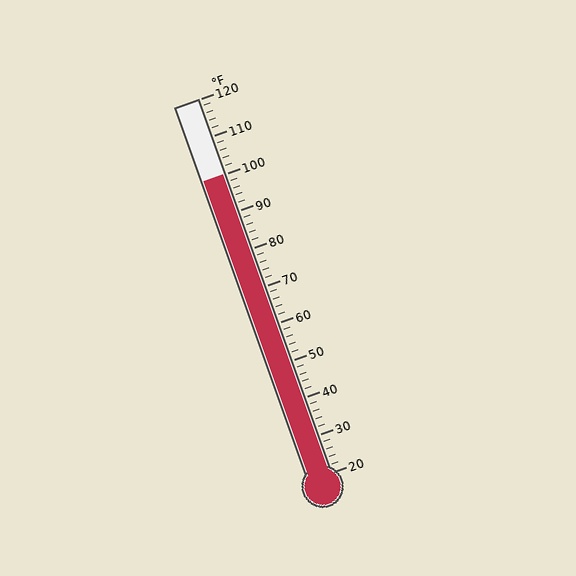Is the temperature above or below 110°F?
The temperature is below 110°F.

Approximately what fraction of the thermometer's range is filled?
The thermometer is filled to approximately 80% of its range.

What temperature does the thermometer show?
The thermometer shows approximately 100°F.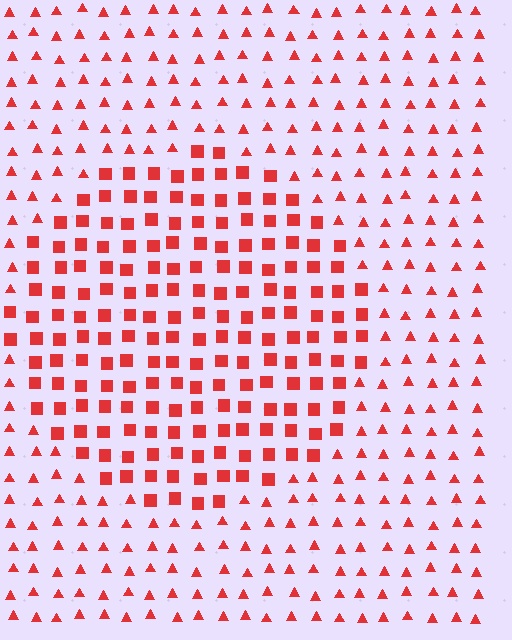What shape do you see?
I see a circle.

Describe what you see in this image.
The image is filled with small red elements arranged in a uniform grid. A circle-shaped region contains squares, while the surrounding area contains triangles. The boundary is defined purely by the change in element shape.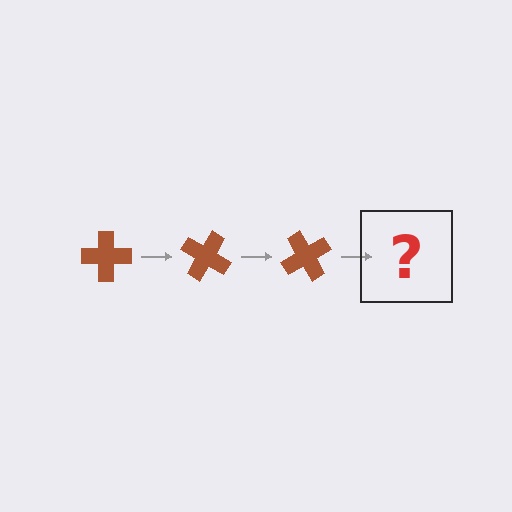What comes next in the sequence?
The next element should be a brown cross rotated 90 degrees.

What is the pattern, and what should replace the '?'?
The pattern is that the cross rotates 30 degrees each step. The '?' should be a brown cross rotated 90 degrees.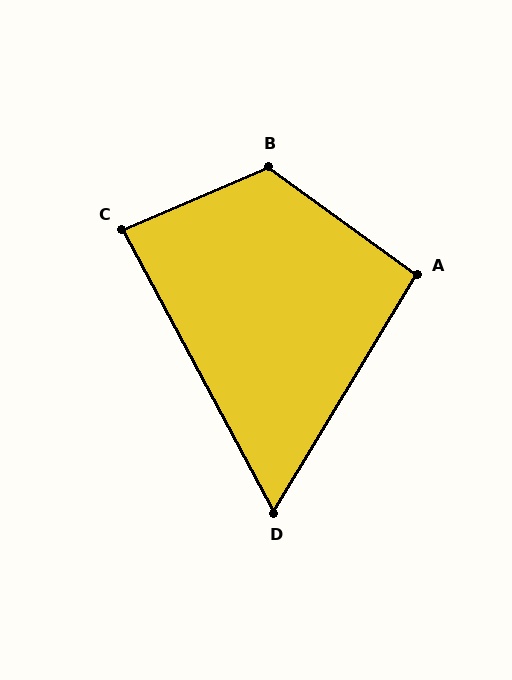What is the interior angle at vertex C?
Approximately 85 degrees (approximately right).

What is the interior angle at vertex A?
Approximately 95 degrees (approximately right).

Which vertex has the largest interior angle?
B, at approximately 121 degrees.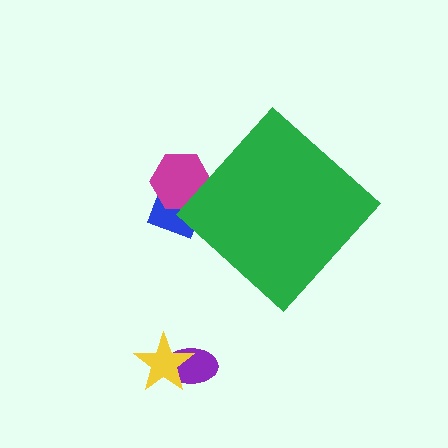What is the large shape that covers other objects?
A green diamond.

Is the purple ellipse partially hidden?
No, the purple ellipse is fully visible.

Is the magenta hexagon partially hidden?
Yes, the magenta hexagon is partially hidden behind the green diamond.